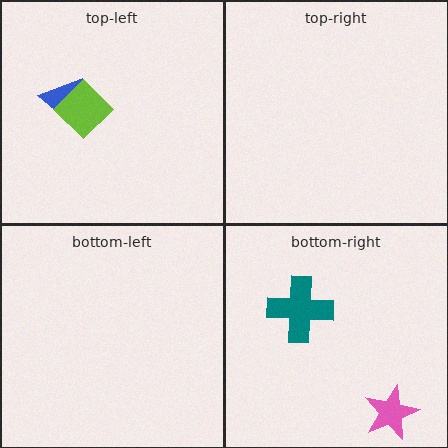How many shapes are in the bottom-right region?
2.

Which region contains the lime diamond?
The top-left region.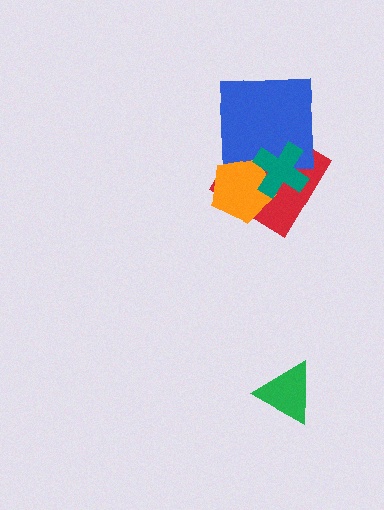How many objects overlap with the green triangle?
0 objects overlap with the green triangle.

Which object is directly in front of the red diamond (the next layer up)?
The blue square is directly in front of the red diamond.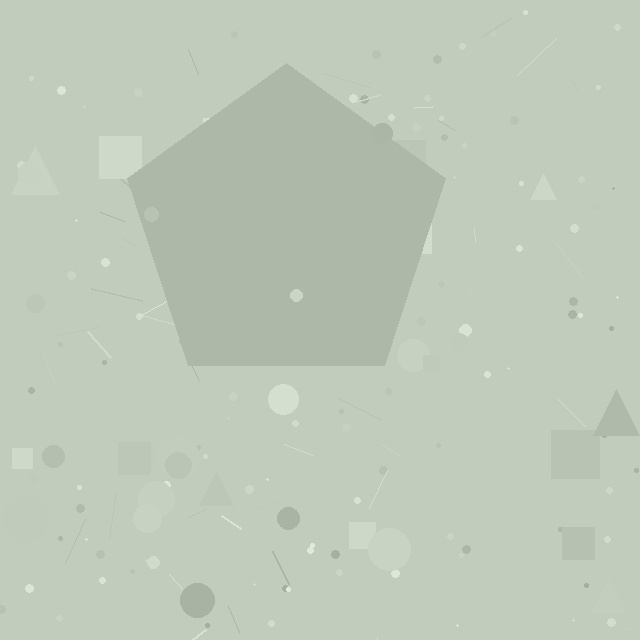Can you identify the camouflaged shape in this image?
The camouflaged shape is a pentagon.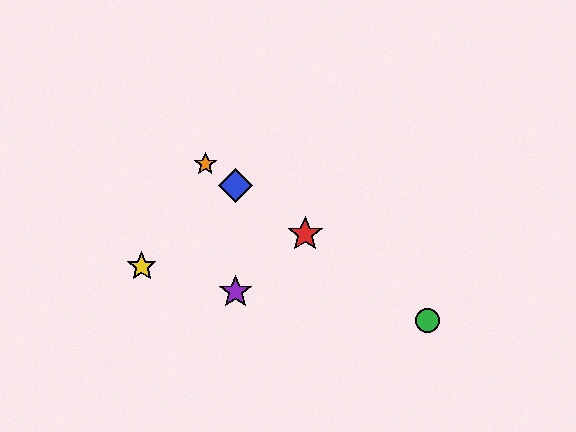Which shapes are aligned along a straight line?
The red star, the blue diamond, the green circle, the orange star are aligned along a straight line.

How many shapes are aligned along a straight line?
4 shapes (the red star, the blue diamond, the green circle, the orange star) are aligned along a straight line.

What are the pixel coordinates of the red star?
The red star is at (305, 234).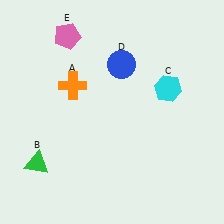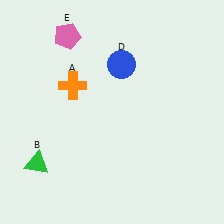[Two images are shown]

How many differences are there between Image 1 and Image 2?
There is 1 difference between the two images.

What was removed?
The cyan hexagon (C) was removed in Image 2.